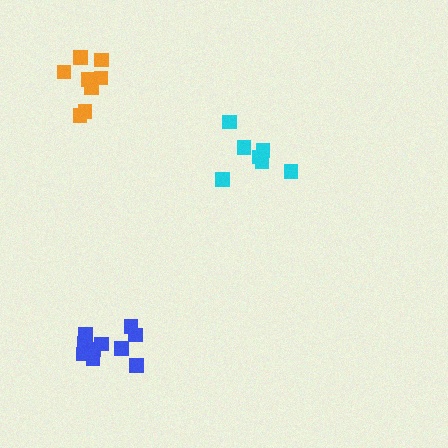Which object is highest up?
The orange cluster is topmost.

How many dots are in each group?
Group 1: 7 dots, Group 2: 8 dots, Group 3: 10 dots (25 total).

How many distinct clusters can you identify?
There are 3 distinct clusters.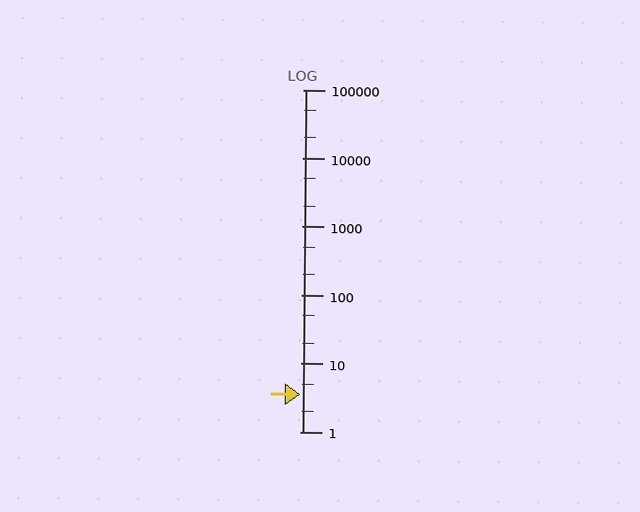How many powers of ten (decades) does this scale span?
The scale spans 5 decades, from 1 to 100000.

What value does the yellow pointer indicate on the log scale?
The pointer indicates approximately 3.5.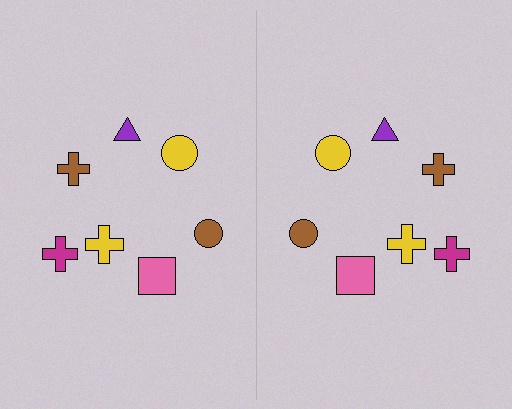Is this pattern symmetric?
Yes, this pattern has bilateral (reflection) symmetry.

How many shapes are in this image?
There are 14 shapes in this image.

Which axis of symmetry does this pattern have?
The pattern has a vertical axis of symmetry running through the center of the image.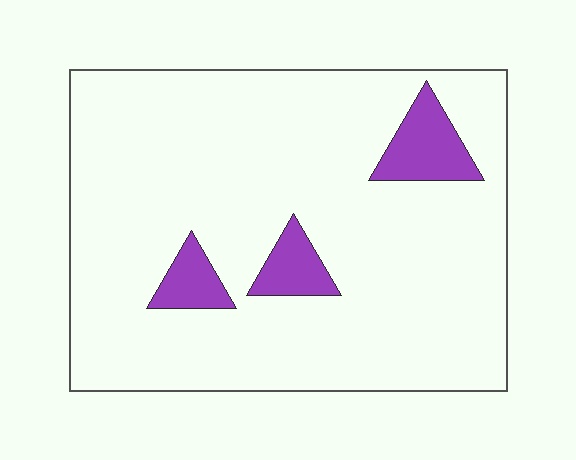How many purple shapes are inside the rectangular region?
3.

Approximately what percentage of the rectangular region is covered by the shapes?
Approximately 10%.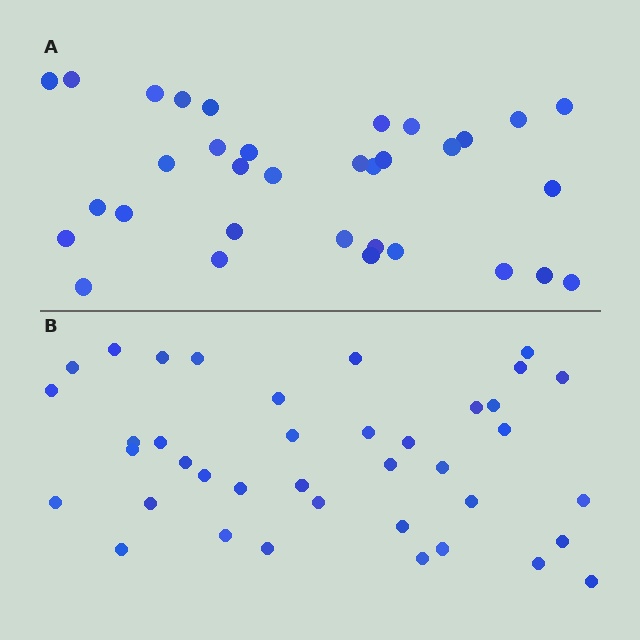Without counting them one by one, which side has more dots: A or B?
Region B (the bottom region) has more dots.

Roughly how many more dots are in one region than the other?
Region B has about 6 more dots than region A.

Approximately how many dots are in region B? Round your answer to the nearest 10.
About 40 dots. (The exact count is 39, which rounds to 40.)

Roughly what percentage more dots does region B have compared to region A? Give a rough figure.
About 20% more.